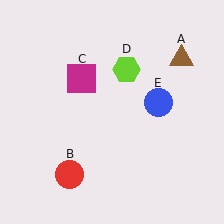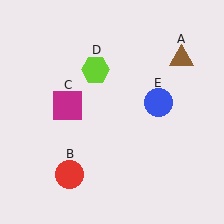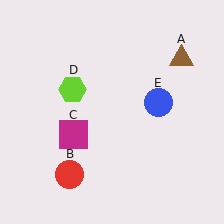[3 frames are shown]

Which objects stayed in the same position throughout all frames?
Brown triangle (object A) and red circle (object B) and blue circle (object E) remained stationary.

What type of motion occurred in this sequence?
The magenta square (object C), lime hexagon (object D) rotated counterclockwise around the center of the scene.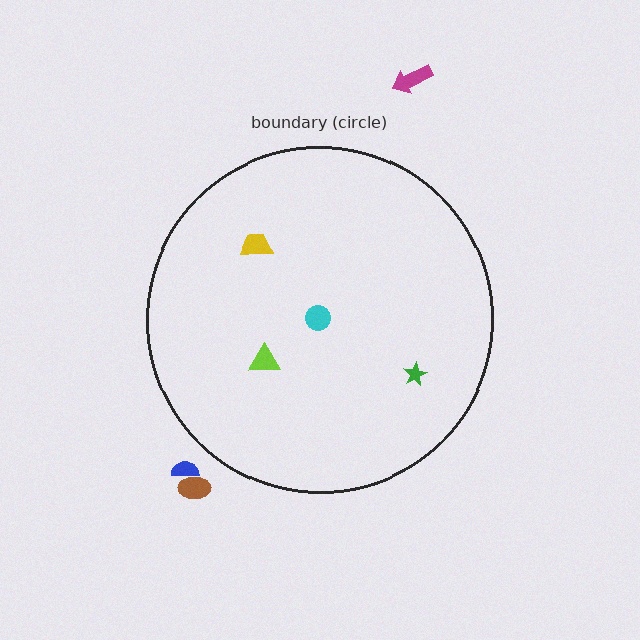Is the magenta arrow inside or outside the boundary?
Outside.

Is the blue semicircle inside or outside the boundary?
Outside.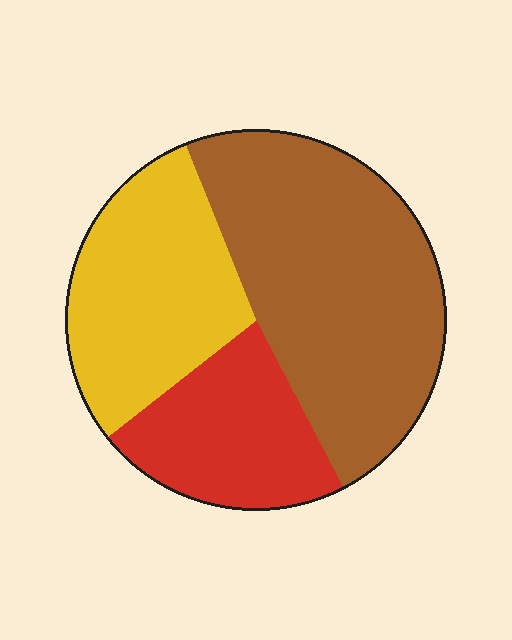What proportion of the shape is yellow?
Yellow takes up about one third (1/3) of the shape.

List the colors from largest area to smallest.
From largest to smallest: brown, yellow, red.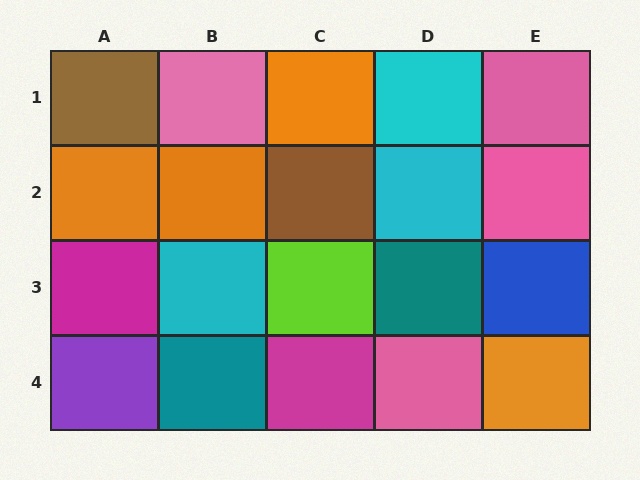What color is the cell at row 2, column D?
Cyan.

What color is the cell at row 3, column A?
Magenta.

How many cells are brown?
2 cells are brown.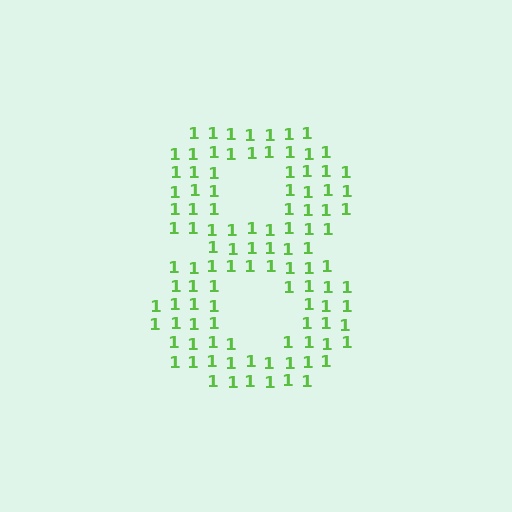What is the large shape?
The large shape is the digit 8.